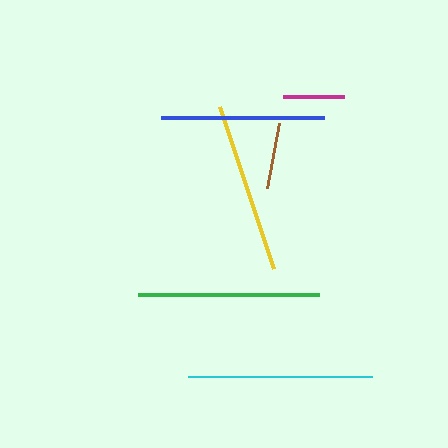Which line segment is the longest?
The cyan line is the longest at approximately 183 pixels.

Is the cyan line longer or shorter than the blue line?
The cyan line is longer than the blue line.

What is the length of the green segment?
The green segment is approximately 181 pixels long.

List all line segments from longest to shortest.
From longest to shortest: cyan, green, yellow, blue, brown, magenta.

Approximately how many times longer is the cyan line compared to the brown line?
The cyan line is approximately 2.8 times the length of the brown line.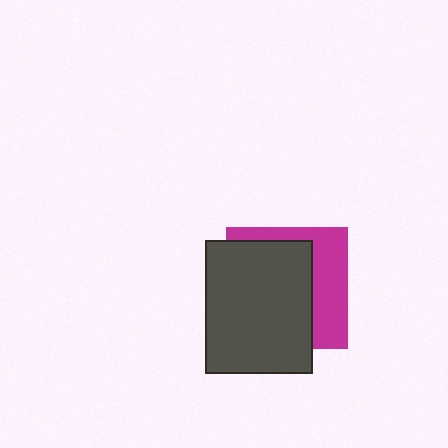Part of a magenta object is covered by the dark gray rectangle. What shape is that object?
It is a square.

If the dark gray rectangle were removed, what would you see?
You would see the complete magenta square.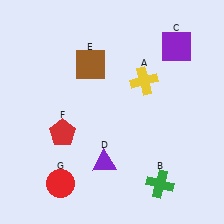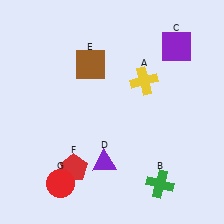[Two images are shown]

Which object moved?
The red pentagon (F) moved down.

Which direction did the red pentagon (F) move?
The red pentagon (F) moved down.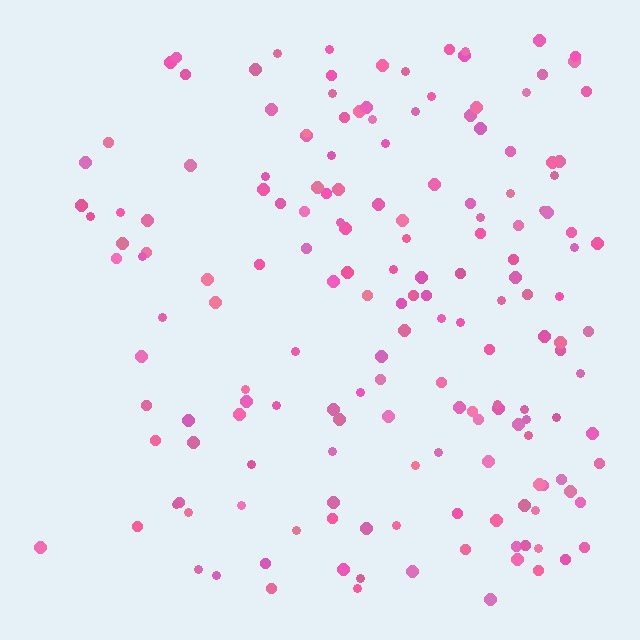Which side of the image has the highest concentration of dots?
The right.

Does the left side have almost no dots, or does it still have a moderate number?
Still a moderate number, just noticeably fewer than the right.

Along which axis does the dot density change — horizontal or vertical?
Horizontal.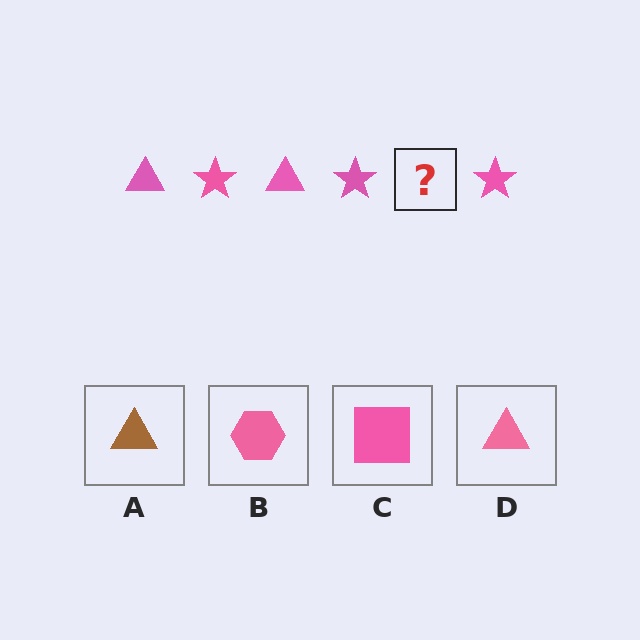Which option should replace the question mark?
Option D.